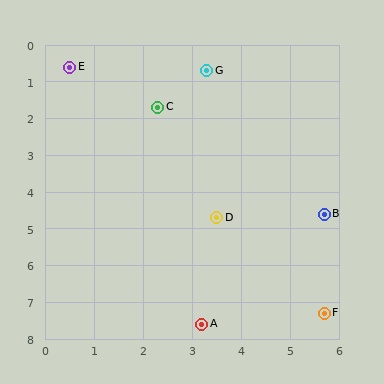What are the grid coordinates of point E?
Point E is at approximately (0.5, 0.6).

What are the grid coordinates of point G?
Point G is at approximately (3.3, 0.7).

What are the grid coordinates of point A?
Point A is at approximately (3.2, 7.6).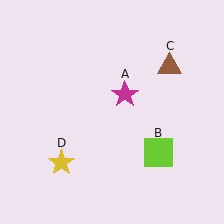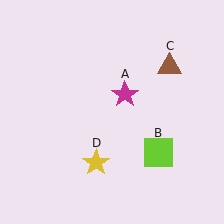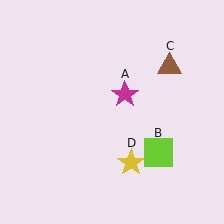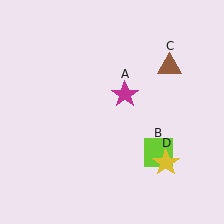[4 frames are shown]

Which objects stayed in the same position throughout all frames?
Magenta star (object A) and lime square (object B) and brown triangle (object C) remained stationary.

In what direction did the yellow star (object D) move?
The yellow star (object D) moved right.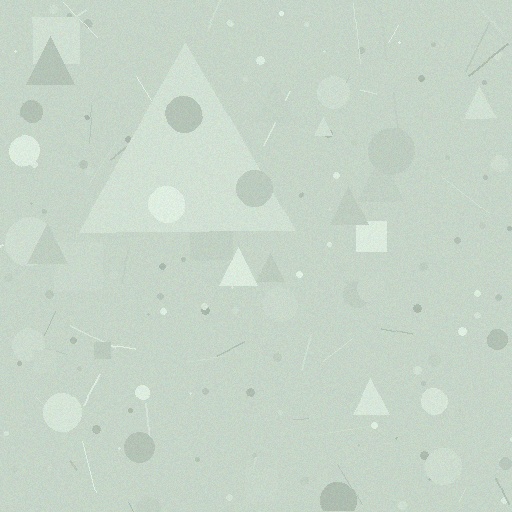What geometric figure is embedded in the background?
A triangle is embedded in the background.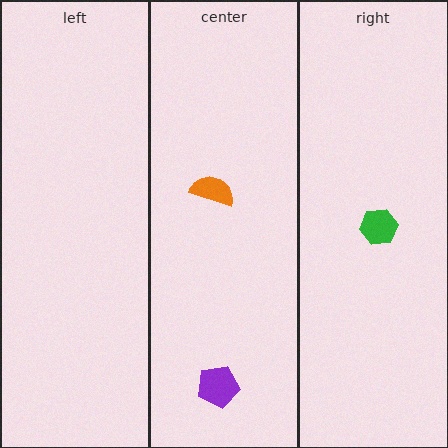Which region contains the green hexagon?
The right region.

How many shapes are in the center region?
2.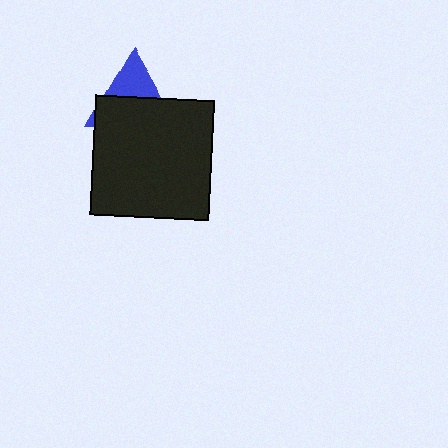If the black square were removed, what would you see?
You would see the complete blue triangle.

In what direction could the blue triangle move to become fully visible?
The blue triangle could move up. That would shift it out from behind the black square entirely.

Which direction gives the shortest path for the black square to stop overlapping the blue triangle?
Moving down gives the shortest separation.